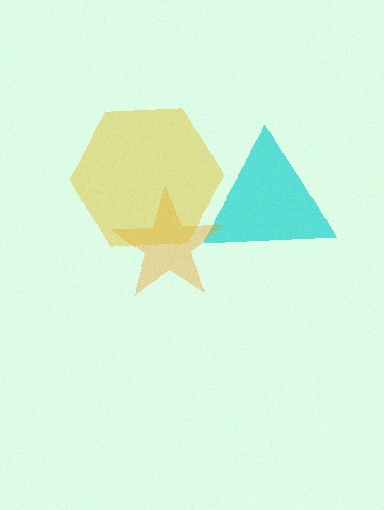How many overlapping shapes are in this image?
There are 3 overlapping shapes in the image.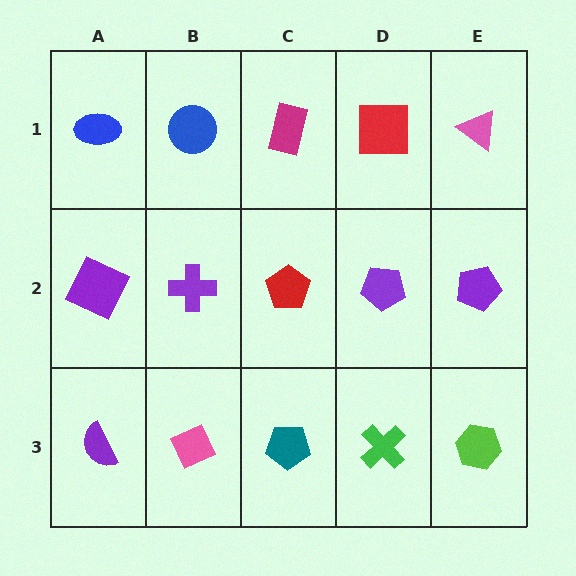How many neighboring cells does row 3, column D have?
3.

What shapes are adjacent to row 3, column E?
A purple pentagon (row 2, column E), a green cross (row 3, column D).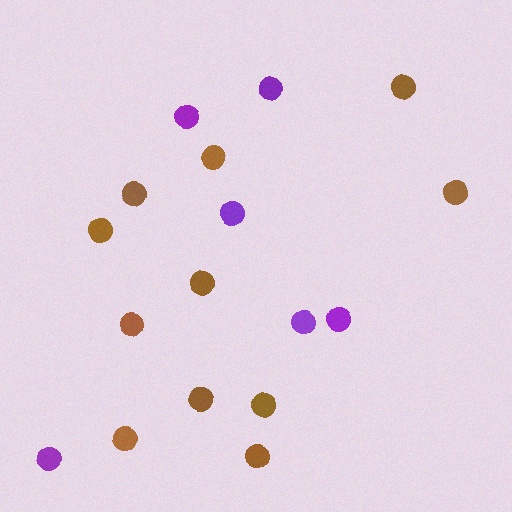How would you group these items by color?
There are 2 groups: one group of purple circles (6) and one group of brown circles (11).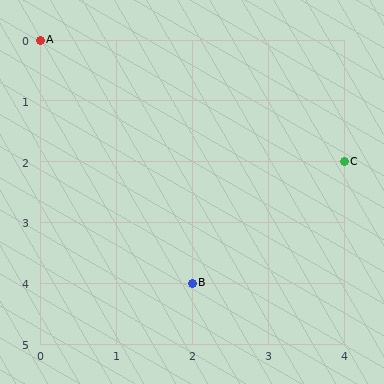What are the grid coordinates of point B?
Point B is at grid coordinates (2, 4).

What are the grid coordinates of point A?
Point A is at grid coordinates (0, 0).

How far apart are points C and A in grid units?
Points C and A are 4 columns and 2 rows apart (about 4.5 grid units diagonally).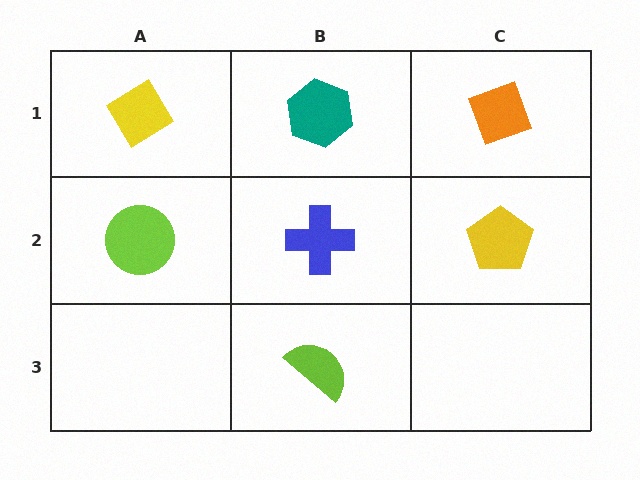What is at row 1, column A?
A yellow diamond.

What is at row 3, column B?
A lime semicircle.